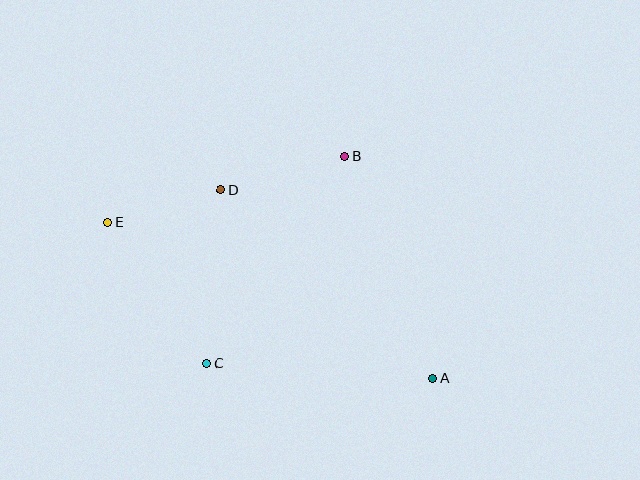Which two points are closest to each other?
Points D and E are closest to each other.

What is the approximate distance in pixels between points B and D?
The distance between B and D is approximately 128 pixels.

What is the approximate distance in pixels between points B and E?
The distance between B and E is approximately 246 pixels.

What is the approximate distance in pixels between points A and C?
The distance between A and C is approximately 227 pixels.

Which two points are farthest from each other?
Points A and E are farthest from each other.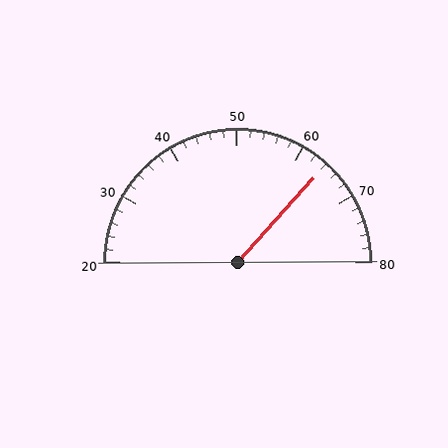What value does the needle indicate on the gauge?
The needle indicates approximately 64.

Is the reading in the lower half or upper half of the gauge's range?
The reading is in the upper half of the range (20 to 80).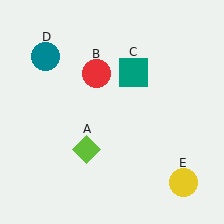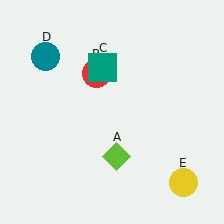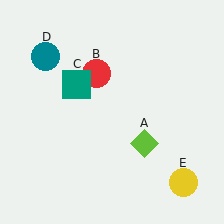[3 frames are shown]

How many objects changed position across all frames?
2 objects changed position: lime diamond (object A), teal square (object C).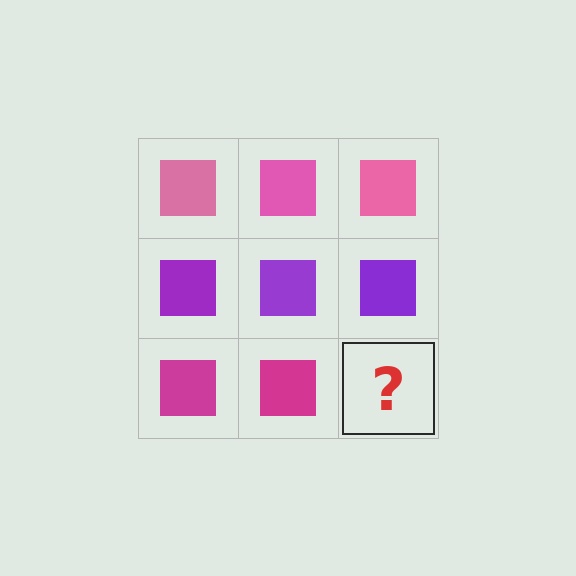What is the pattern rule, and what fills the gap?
The rule is that each row has a consistent color. The gap should be filled with a magenta square.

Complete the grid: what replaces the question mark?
The question mark should be replaced with a magenta square.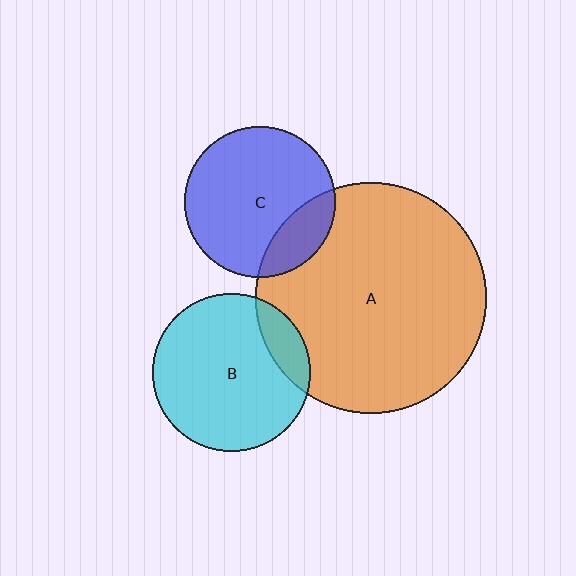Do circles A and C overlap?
Yes.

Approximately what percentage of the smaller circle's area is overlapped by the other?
Approximately 20%.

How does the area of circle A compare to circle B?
Approximately 2.2 times.